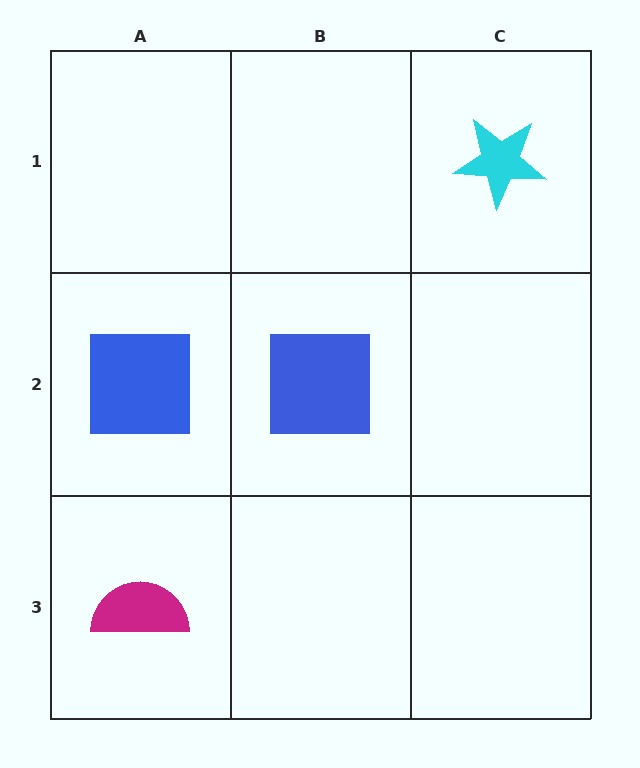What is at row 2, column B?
A blue square.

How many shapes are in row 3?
1 shape.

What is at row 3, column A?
A magenta semicircle.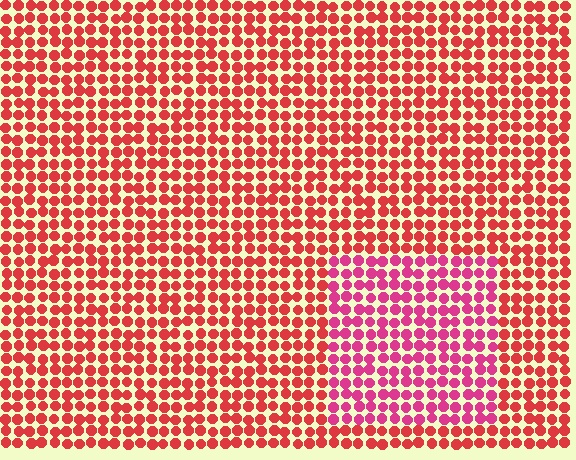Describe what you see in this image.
The image is filled with small red elements in a uniform arrangement. A rectangle-shaped region is visible where the elements are tinted to a slightly different hue, forming a subtle color boundary.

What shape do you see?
I see a rectangle.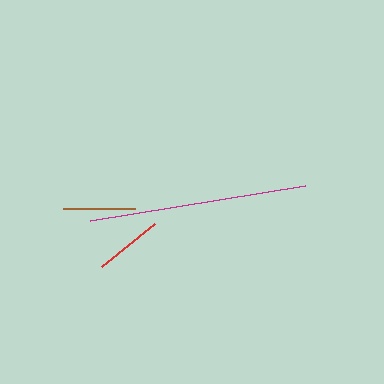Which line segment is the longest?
The magenta line is the longest at approximately 219 pixels.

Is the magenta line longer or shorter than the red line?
The magenta line is longer than the red line.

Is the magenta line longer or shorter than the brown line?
The magenta line is longer than the brown line.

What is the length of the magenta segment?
The magenta segment is approximately 219 pixels long.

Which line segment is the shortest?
The red line is the shortest at approximately 68 pixels.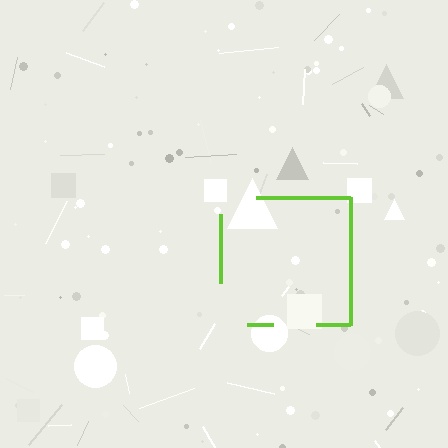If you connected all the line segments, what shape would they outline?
They would outline a square.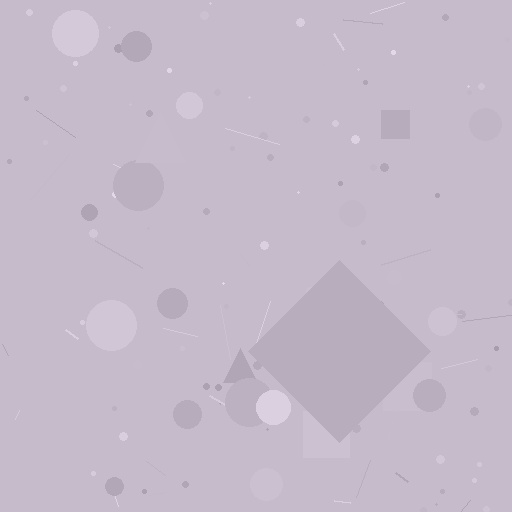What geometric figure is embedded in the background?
A diamond is embedded in the background.